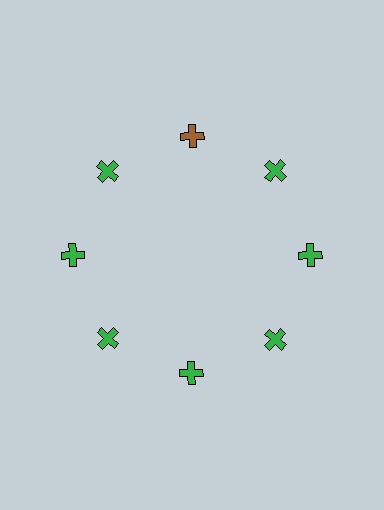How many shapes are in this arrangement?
There are 8 shapes arranged in a ring pattern.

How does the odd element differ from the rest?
It has a different color: brown instead of green.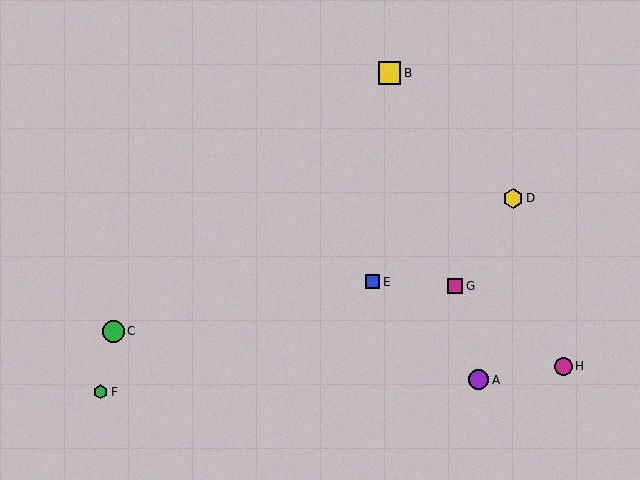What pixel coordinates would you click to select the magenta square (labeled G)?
Click at (455, 286) to select the magenta square G.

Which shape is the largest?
The yellow square (labeled B) is the largest.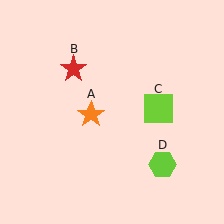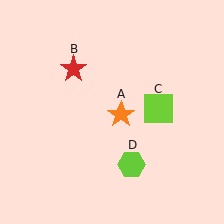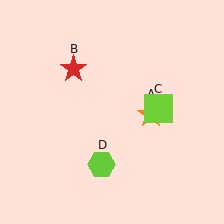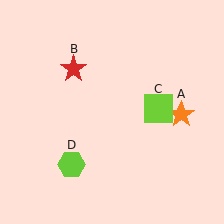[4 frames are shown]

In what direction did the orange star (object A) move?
The orange star (object A) moved right.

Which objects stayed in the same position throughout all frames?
Red star (object B) and lime square (object C) remained stationary.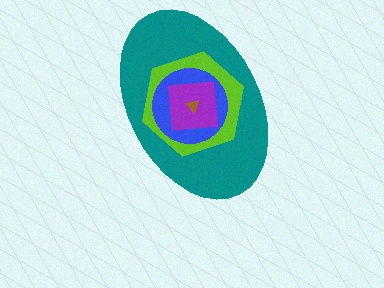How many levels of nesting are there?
5.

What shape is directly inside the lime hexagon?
The blue circle.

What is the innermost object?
The brown triangle.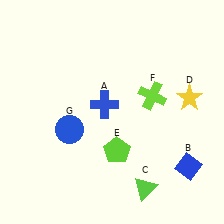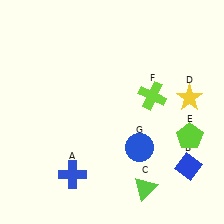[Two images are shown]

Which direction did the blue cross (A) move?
The blue cross (A) moved down.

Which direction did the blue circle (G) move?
The blue circle (G) moved right.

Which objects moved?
The objects that moved are: the blue cross (A), the lime pentagon (E), the blue circle (G).